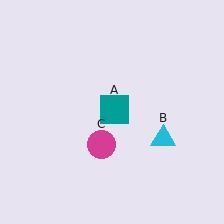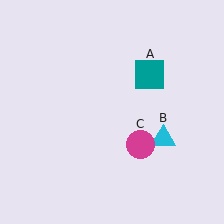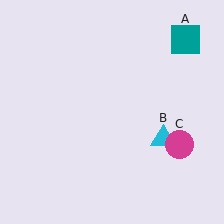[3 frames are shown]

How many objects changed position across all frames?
2 objects changed position: teal square (object A), magenta circle (object C).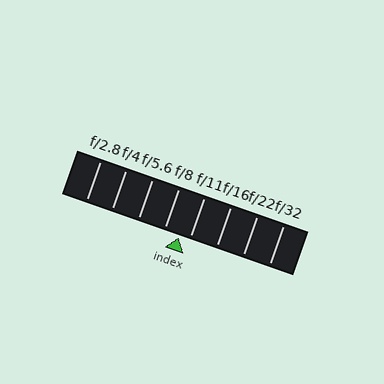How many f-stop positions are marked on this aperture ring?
There are 8 f-stop positions marked.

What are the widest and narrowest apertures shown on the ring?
The widest aperture shown is f/2.8 and the narrowest is f/32.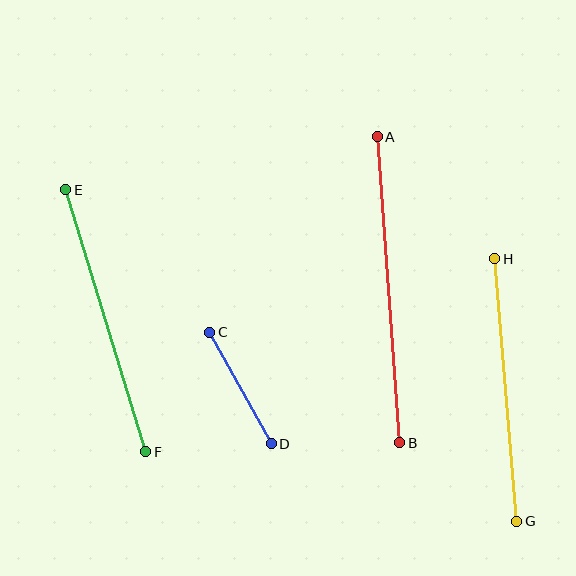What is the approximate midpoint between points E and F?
The midpoint is at approximately (106, 321) pixels.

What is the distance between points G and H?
The distance is approximately 263 pixels.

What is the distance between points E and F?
The distance is approximately 274 pixels.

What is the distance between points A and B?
The distance is approximately 307 pixels.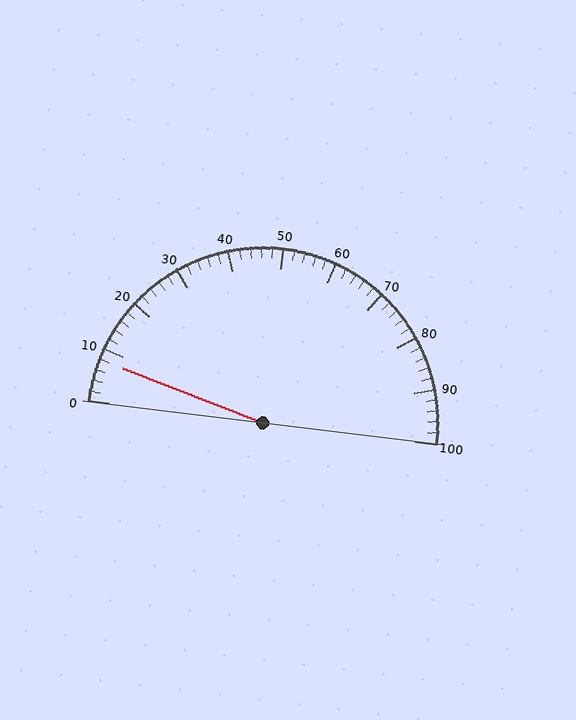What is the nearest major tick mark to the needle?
The nearest major tick mark is 10.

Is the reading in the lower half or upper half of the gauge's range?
The reading is in the lower half of the range (0 to 100).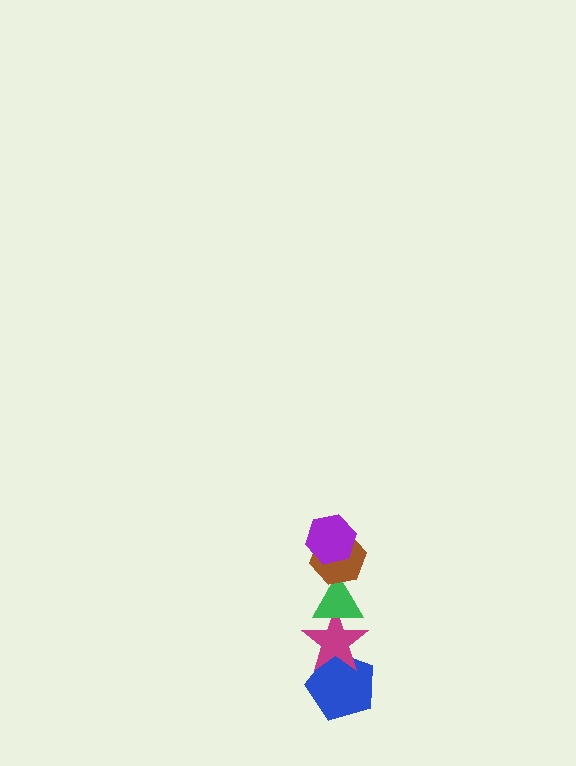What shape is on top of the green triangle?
The brown hexagon is on top of the green triangle.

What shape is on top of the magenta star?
The green triangle is on top of the magenta star.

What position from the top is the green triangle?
The green triangle is 3rd from the top.